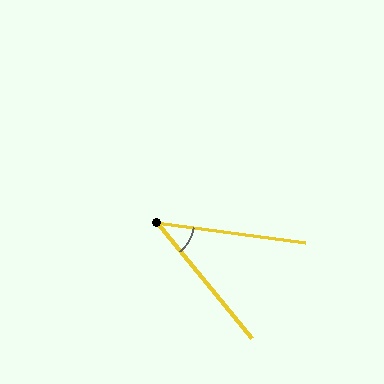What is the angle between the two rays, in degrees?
Approximately 43 degrees.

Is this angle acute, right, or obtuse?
It is acute.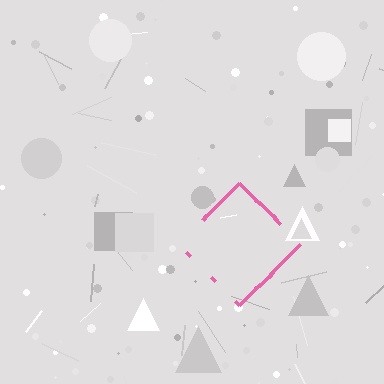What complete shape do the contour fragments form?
The contour fragments form a diamond.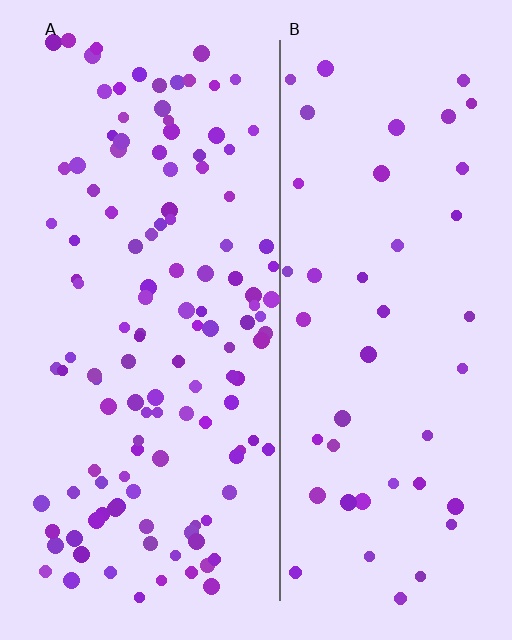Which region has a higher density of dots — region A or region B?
A (the left).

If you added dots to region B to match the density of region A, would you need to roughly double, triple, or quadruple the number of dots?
Approximately triple.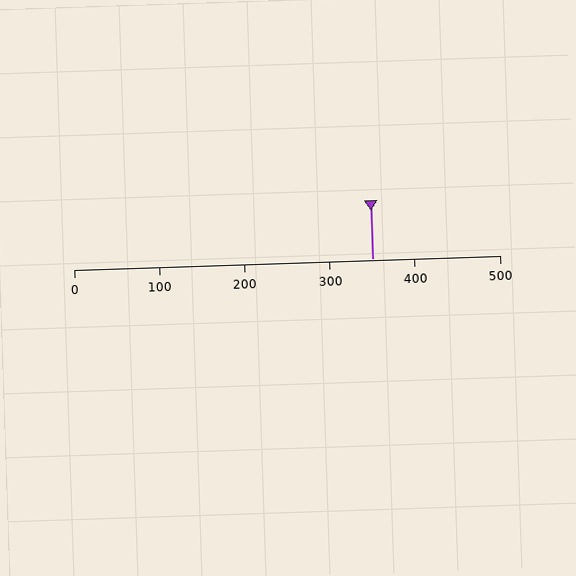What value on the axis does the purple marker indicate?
The marker indicates approximately 350.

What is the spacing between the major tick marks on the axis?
The major ticks are spaced 100 apart.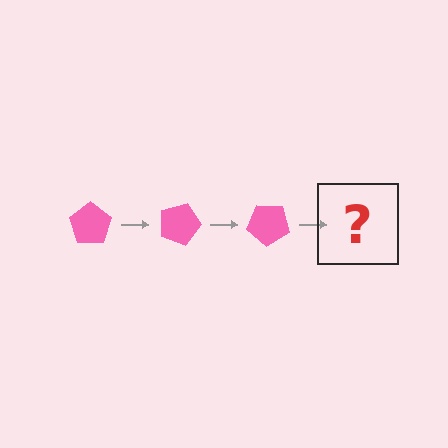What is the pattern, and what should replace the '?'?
The pattern is that the pentagon rotates 20 degrees each step. The '?' should be a pink pentagon rotated 60 degrees.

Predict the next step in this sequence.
The next step is a pink pentagon rotated 60 degrees.